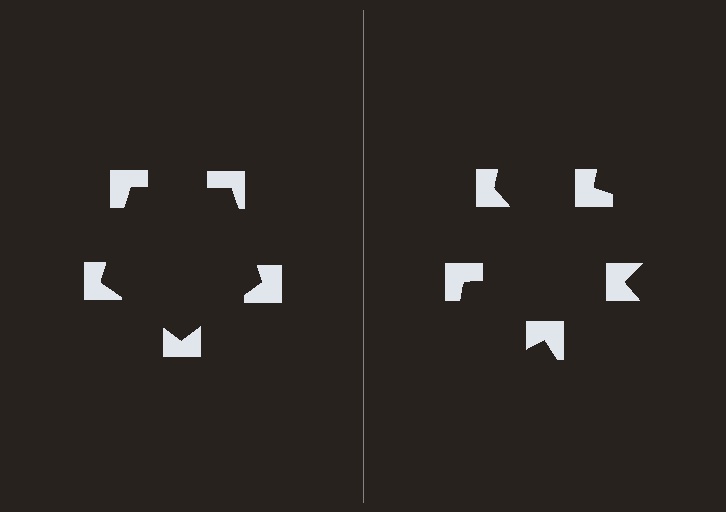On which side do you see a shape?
An illusory pentagon appears on the left side. On the right side the wedge cuts are rotated, so no coherent shape forms.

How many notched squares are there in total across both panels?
10 — 5 on each side.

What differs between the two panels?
The notched squares are positioned identically on both sides; only the wedge orientations differ. On the left they align to a pentagon; on the right they are misaligned.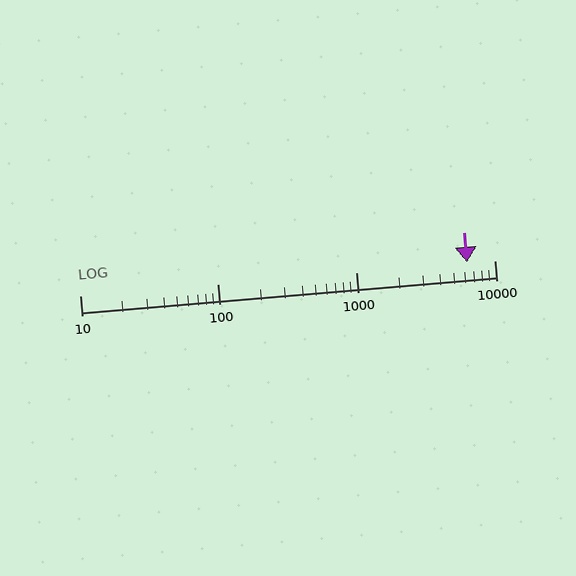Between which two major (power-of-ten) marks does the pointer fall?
The pointer is between 1000 and 10000.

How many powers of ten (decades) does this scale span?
The scale spans 3 decades, from 10 to 10000.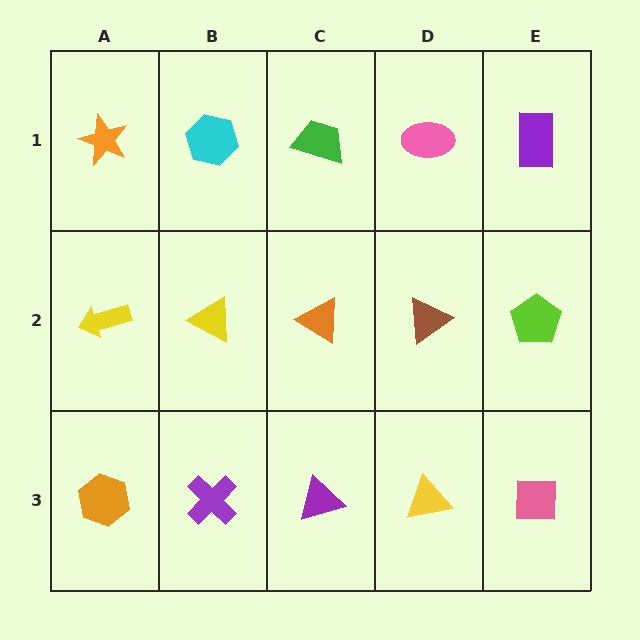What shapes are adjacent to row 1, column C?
An orange triangle (row 2, column C), a cyan hexagon (row 1, column B), a pink ellipse (row 1, column D).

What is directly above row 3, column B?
A yellow triangle.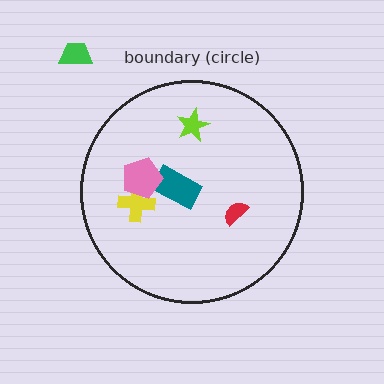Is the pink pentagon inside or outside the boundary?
Inside.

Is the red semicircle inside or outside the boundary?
Inside.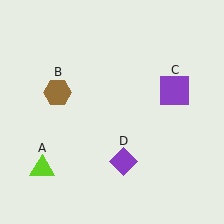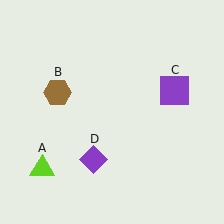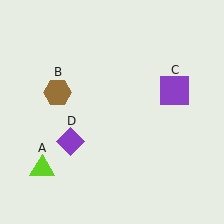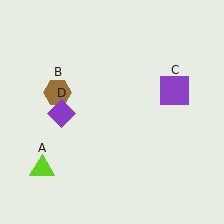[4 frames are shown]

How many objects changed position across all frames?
1 object changed position: purple diamond (object D).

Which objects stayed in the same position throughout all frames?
Lime triangle (object A) and brown hexagon (object B) and purple square (object C) remained stationary.